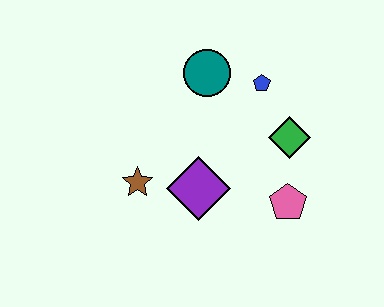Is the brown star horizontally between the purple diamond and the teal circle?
No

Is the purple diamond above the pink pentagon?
Yes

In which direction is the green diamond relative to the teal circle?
The green diamond is to the right of the teal circle.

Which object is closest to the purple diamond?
The brown star is closest to the purple diamond.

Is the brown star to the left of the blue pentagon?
Yes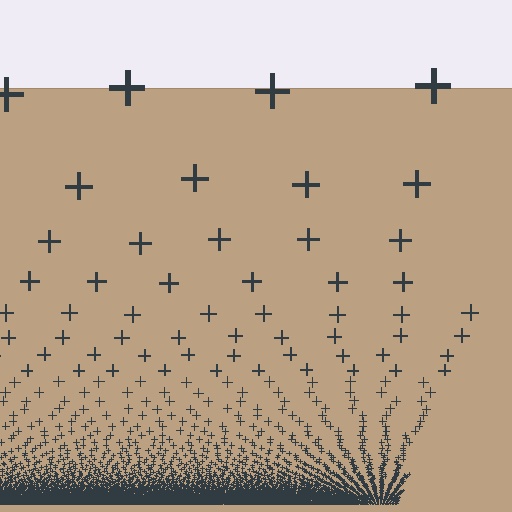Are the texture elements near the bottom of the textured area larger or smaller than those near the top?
Smaller. The gradient is inverted — elements near the bottom are smaller and denser.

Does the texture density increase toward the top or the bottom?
Density increases toward the bottom.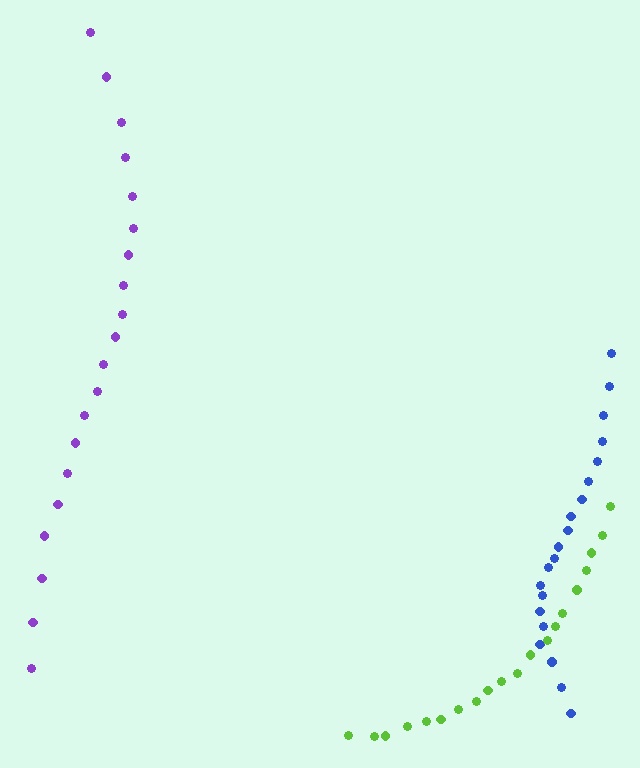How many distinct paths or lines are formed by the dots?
There are 3 distinct paths.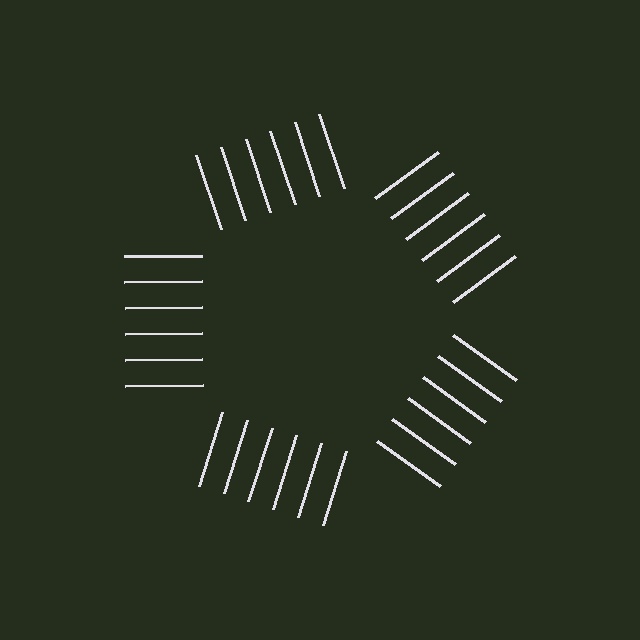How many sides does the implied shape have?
5 sides — the line-ends trace a pentagon.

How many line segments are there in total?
30 — 6 along each of the 5 edges.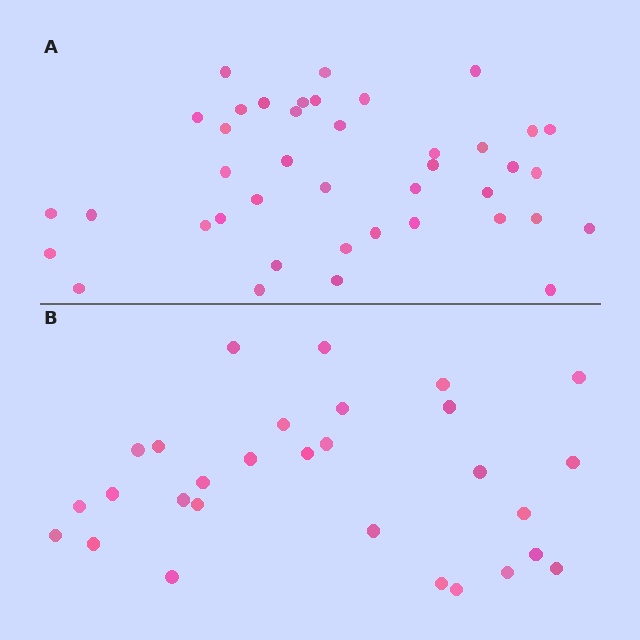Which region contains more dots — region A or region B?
Region A (the top region) has more dots.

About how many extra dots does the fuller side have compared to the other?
Region A has roughly 12 or so more dots than region B.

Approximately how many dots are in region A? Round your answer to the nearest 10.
About 40 dots. (The exact count is 41, which rounds to 40.)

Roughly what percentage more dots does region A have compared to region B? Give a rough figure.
About 40% more.